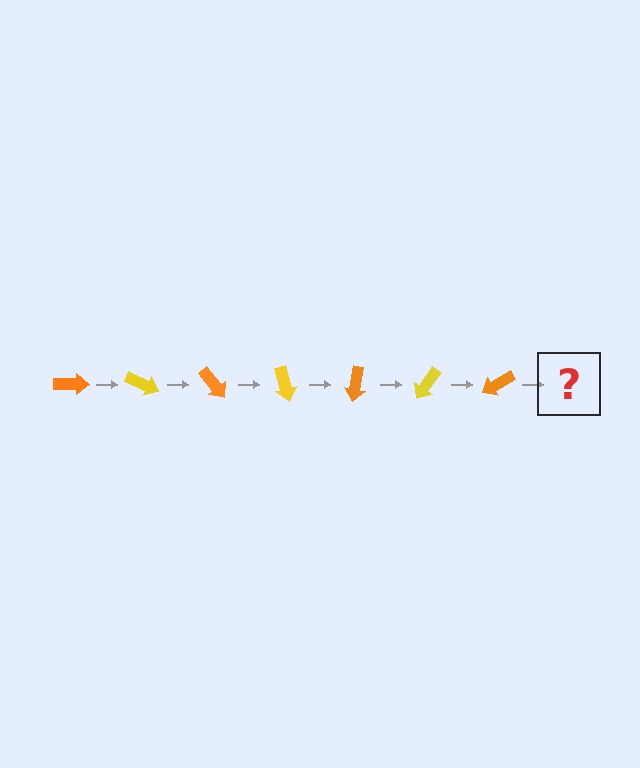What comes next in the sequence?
The next element should be a yellow arrow, rotated 175 degrees from the start.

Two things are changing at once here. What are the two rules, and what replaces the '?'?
The two rules are that it rotates 25 degrees each step and the color cycles through orange and yellow. The '?' should be a yellow arrow, rotated 175 degrees from the start.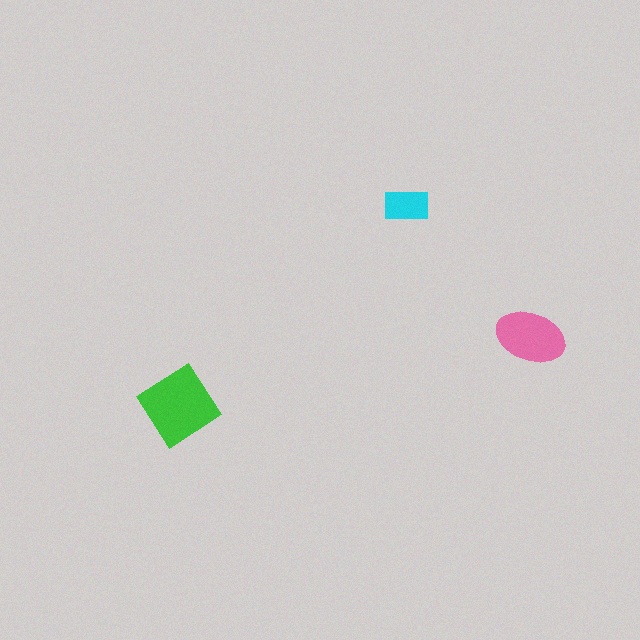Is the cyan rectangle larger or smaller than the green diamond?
Smaller.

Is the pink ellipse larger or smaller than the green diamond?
Smaller.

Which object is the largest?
The green diamond.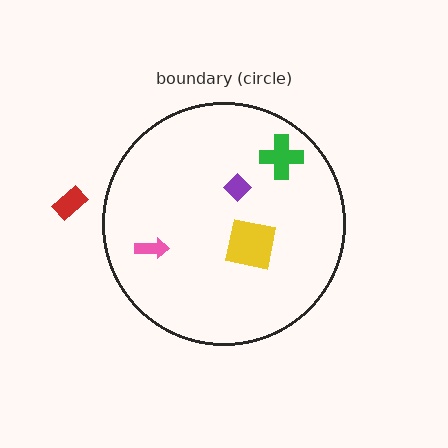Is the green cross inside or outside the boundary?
Inside.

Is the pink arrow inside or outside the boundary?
Inside.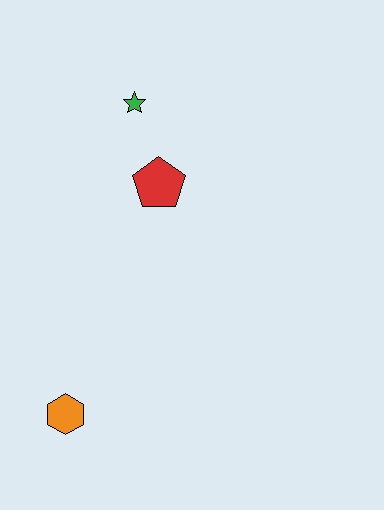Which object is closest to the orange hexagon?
The red pentagon is closest to the orange hexagon.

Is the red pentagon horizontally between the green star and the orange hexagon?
No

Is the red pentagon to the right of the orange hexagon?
Yes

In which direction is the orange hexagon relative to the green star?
The orange hexagon is below the green star.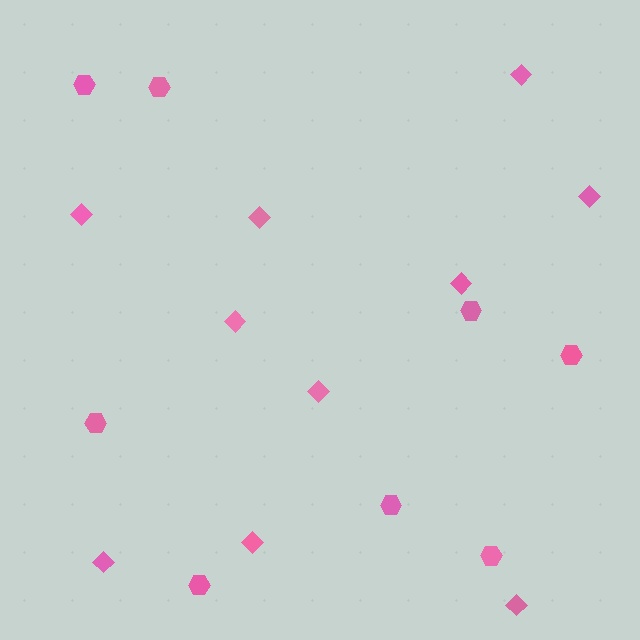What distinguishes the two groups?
There are 2 groups: one group of hexagons (8) and one group of diamonds (10).